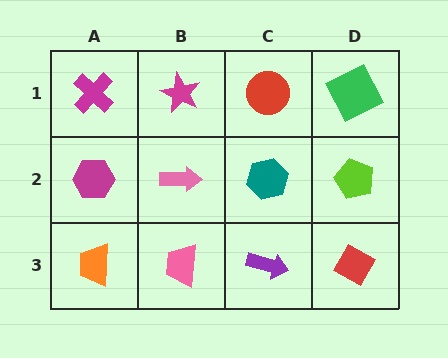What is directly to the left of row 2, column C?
A pink arrow.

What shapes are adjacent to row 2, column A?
A magenta cross (row 1, column A), an orange trapezoid (row 3, column A), a pink arrow (row 2, column B).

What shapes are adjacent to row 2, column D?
A green square (row 1, column D), a red diamond (row 3, column D), a teal hexagon (row 2, column C).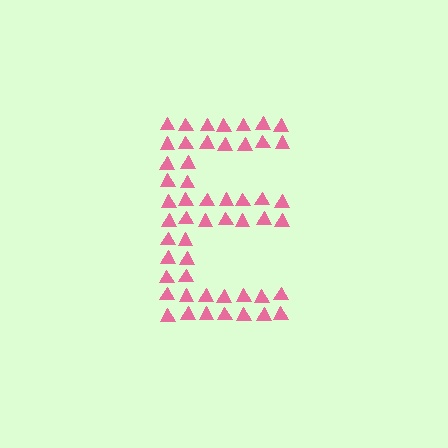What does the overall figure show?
The overall figure shows the letter E.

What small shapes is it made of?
It is made of small triangles.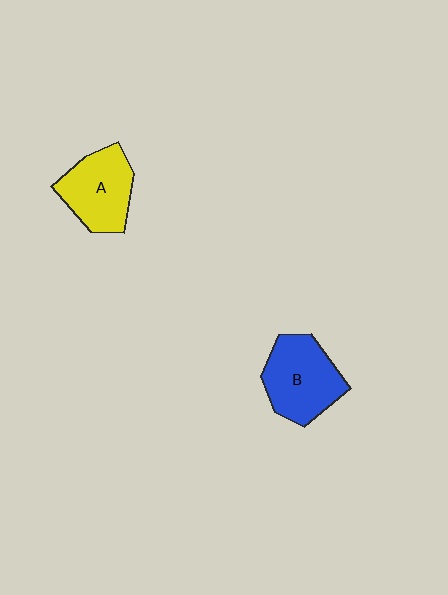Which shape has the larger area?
Shape B (blue).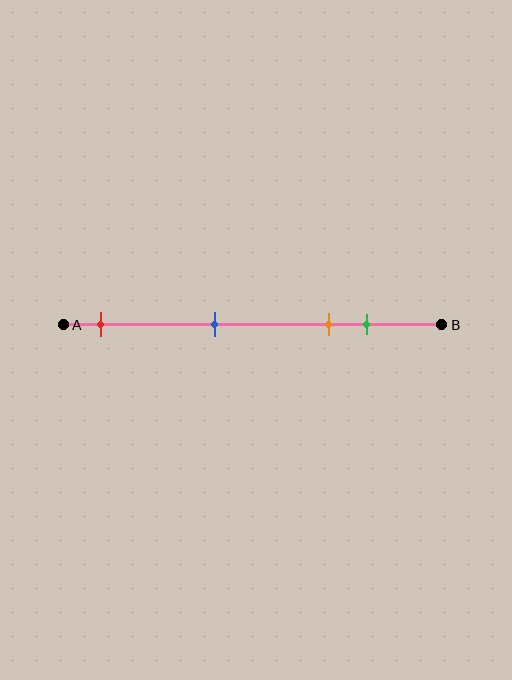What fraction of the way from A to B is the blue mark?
The blue mark is approximately 40% (0.4) of the way from A to B.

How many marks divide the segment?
There are 4 marks dividing the segment.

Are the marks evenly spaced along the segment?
No, the marks are not evenly spaced.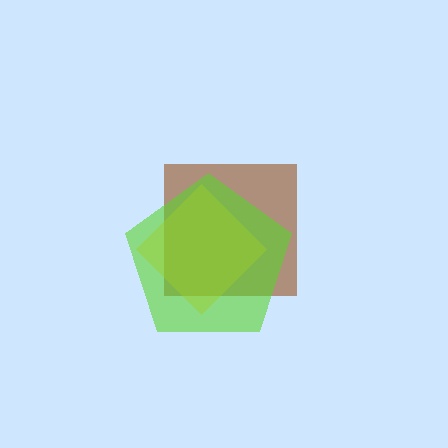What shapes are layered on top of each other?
The layered shapes are: a brown square, a yellow diamond, a lime pentagon.